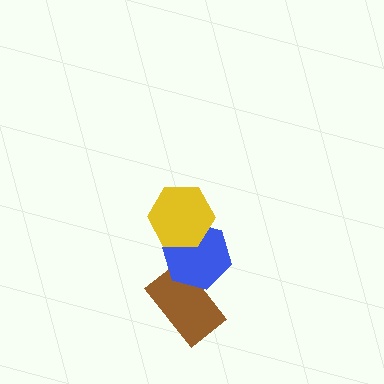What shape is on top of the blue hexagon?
The yellow hexagon is on top of the blue hexagon.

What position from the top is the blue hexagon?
The blue hexagon is 2nd from the top.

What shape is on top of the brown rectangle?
The blue hexagon is on top of the brown rectangle.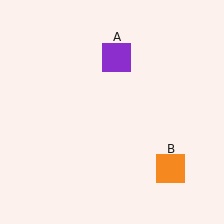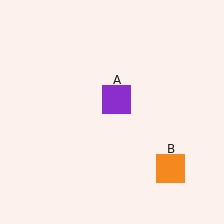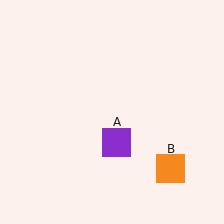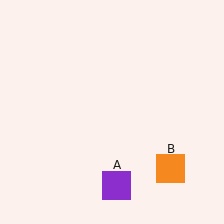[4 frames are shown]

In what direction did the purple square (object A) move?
The purple square (object A) moved down.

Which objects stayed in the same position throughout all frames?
Orange square (object B) remained stationary.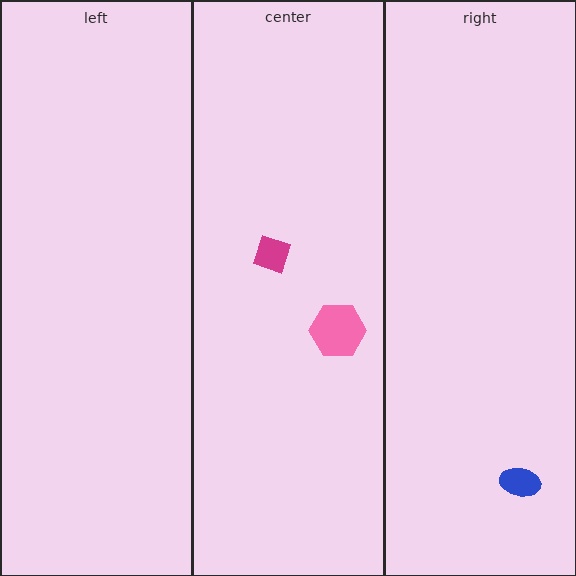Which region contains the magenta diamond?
The center region.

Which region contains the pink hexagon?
The center region.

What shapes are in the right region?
The blue ellipse.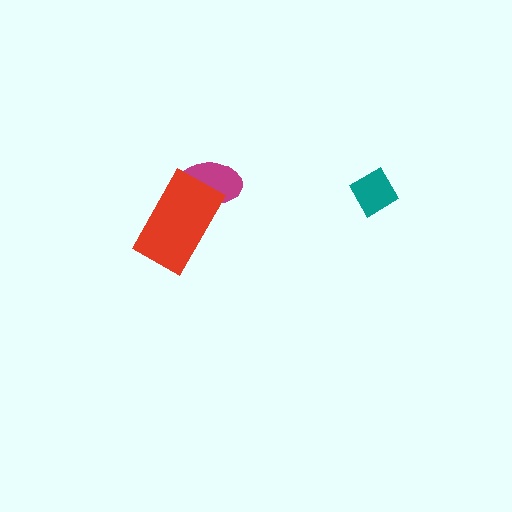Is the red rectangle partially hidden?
No, no other shape covers it.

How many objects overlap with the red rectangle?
1 object overlaps with the red rectangle.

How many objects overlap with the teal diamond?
0 objects overlap with the teal diamond.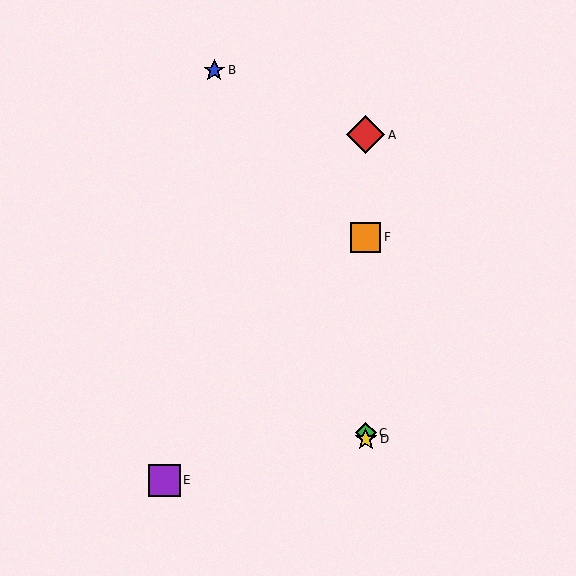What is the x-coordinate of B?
Object B is at x≈214.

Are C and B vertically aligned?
No, C is at x≈366 and B is at x≈214.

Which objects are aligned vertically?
Objects A, C, D, F are aligned vertically.